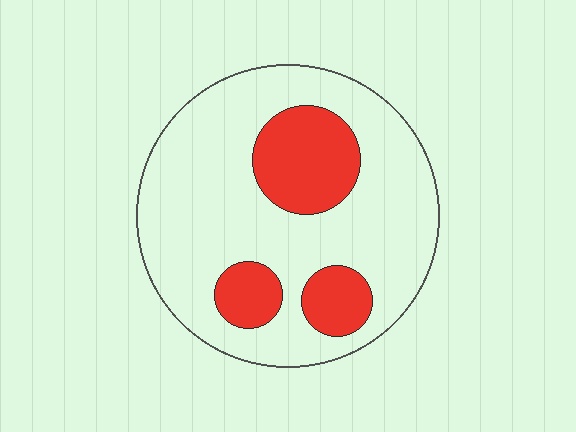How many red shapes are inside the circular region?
3.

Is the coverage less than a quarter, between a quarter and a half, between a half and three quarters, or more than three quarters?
Less than a quarter.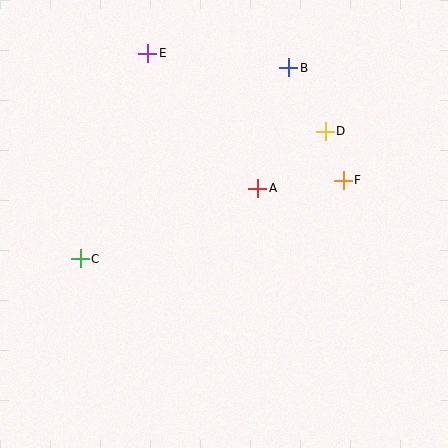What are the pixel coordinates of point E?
Point E is at (148, 53).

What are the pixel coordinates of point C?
Point C is at (80, 259).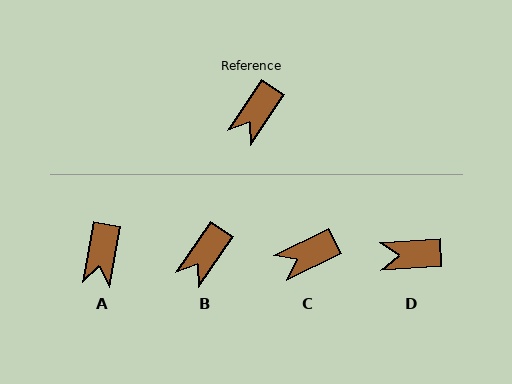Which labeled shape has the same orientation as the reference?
B.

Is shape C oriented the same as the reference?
No, it is off by about 30 degrees.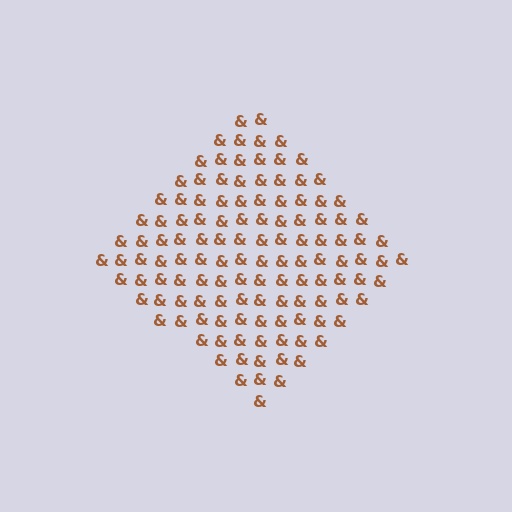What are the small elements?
The small elements are ampersands.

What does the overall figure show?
The overall figure shows a diamond.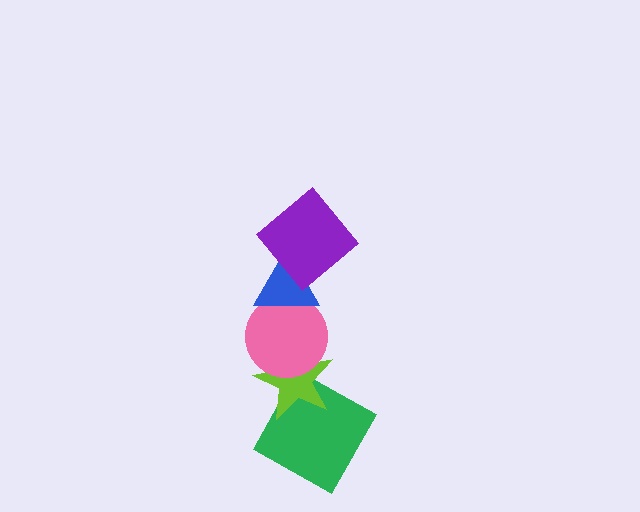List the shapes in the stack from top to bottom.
From top to bottom: the purple diamond, the blue triangle, the pink circle, the lime star, the green square.